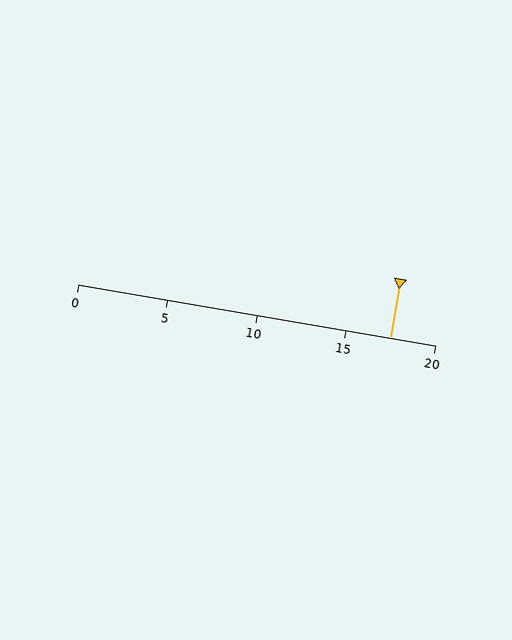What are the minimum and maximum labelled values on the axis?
The axis runs from 0 to 20.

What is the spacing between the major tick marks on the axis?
The major ticks are spaced 5 apart.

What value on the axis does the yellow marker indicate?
The marker indicates approximately 17.5.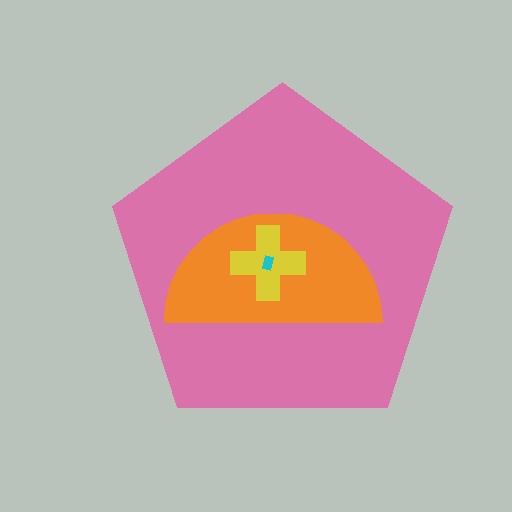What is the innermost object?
The cyan rectangle.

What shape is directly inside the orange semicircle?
The yellow cross.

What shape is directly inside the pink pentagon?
The orange semicircle.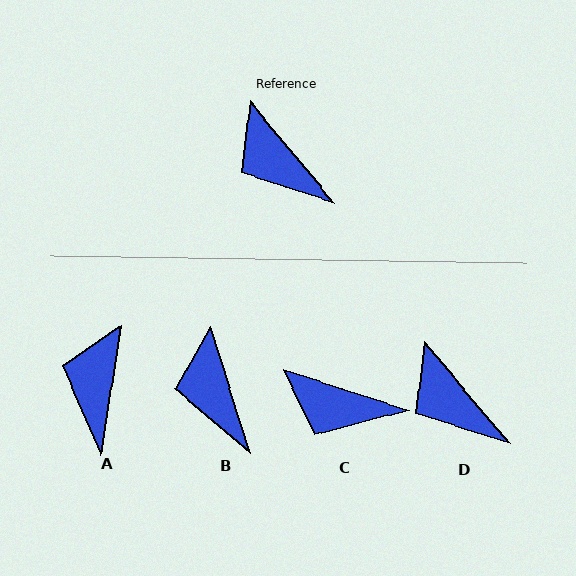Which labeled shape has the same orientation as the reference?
D.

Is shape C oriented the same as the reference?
No, it is off by about 32 degrees.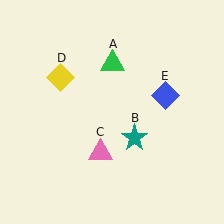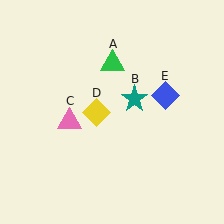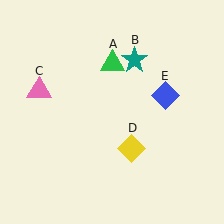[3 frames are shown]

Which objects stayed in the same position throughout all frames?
Green triangle (object A) and blue diamond (object E) remained stationary.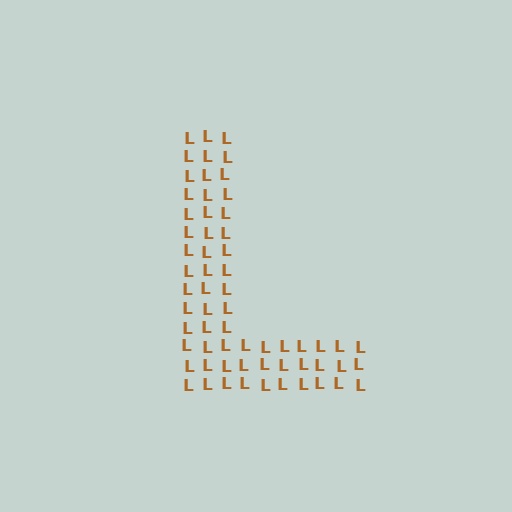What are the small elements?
The small elements are letter L's.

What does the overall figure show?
The overall figure shows the letter L.